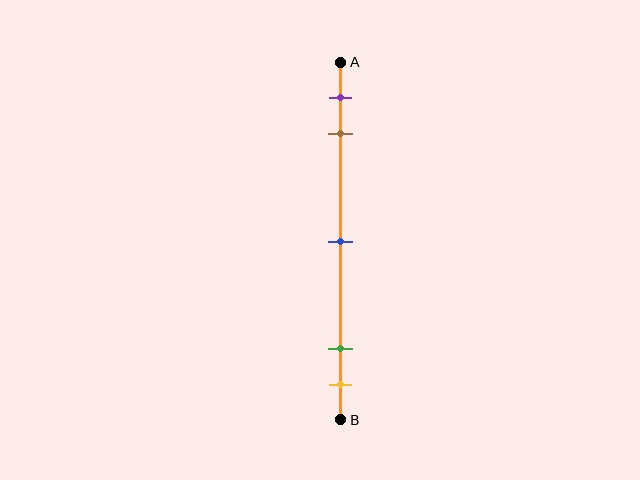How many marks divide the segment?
There are 5 marks dividing the segment.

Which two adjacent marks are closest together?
The green and yellow marks are the closest adjacent pair.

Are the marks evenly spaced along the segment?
No, the marks are not evenly spaced.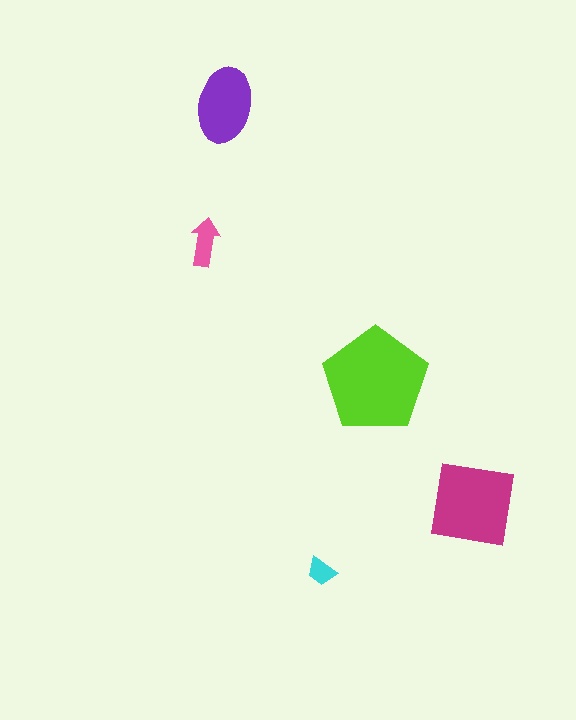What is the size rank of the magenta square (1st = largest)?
2nd.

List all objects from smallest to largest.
The cyan trapezoid, the pink arrow, the purple ellipse, the magenta square, the lime pentagon.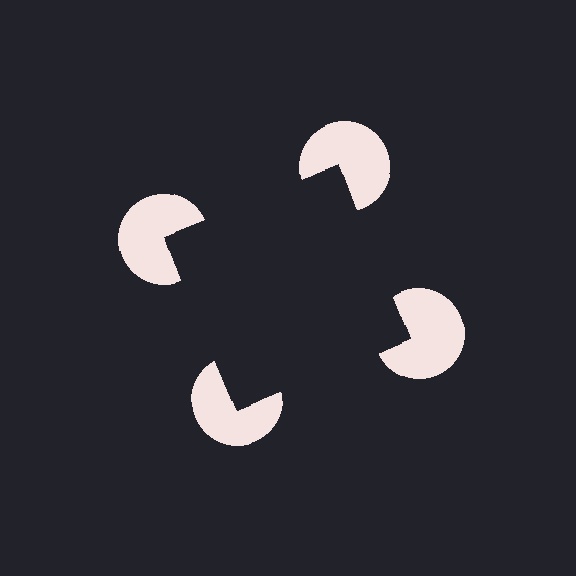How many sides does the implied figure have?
4 sides.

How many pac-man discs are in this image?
There are 4 — one at each vertex of the illusory square.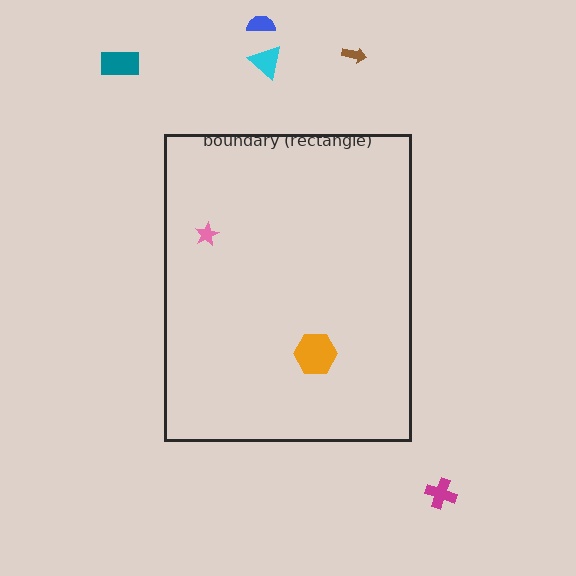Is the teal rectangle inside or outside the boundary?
Outside.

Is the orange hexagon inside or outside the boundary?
Inside.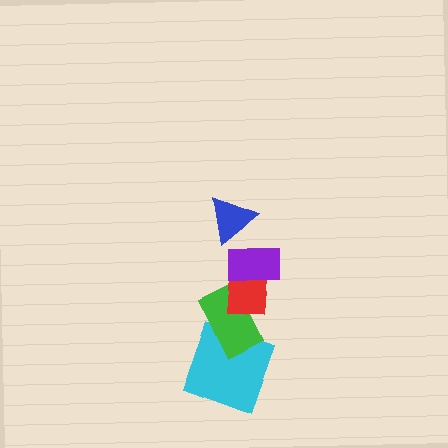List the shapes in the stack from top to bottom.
From top to bottom: the blue triangle, the purple rectangle, the red rectangle, the green rectangle, the cyan square.